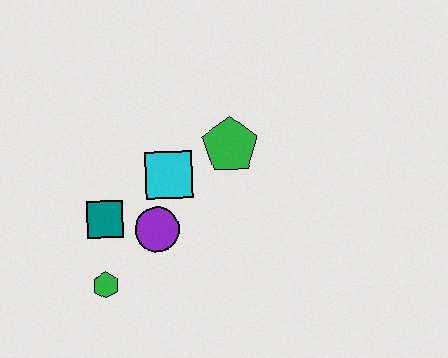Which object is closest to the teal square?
The purple circle is closest to the teal square.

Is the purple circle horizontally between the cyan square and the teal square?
Yes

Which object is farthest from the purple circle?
The green pentagon is farthest from the purple circle.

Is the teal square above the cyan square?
No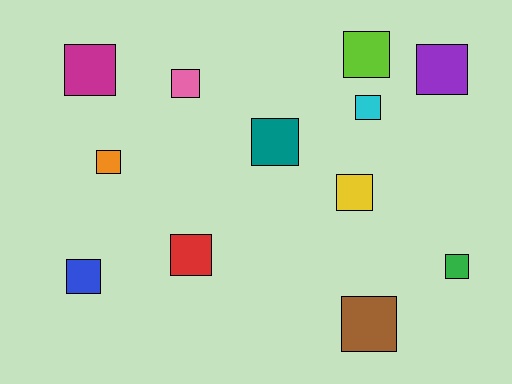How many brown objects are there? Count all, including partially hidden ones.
There is 1 brown object.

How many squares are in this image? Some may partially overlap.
There are 12 squares.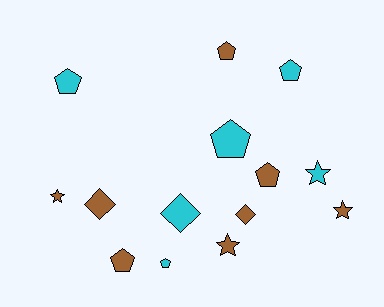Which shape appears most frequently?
Pentagon, with 7 objects.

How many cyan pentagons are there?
There are 4 cyan pentagons.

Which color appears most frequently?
Brown, with 8 objects.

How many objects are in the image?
There are 14 objects.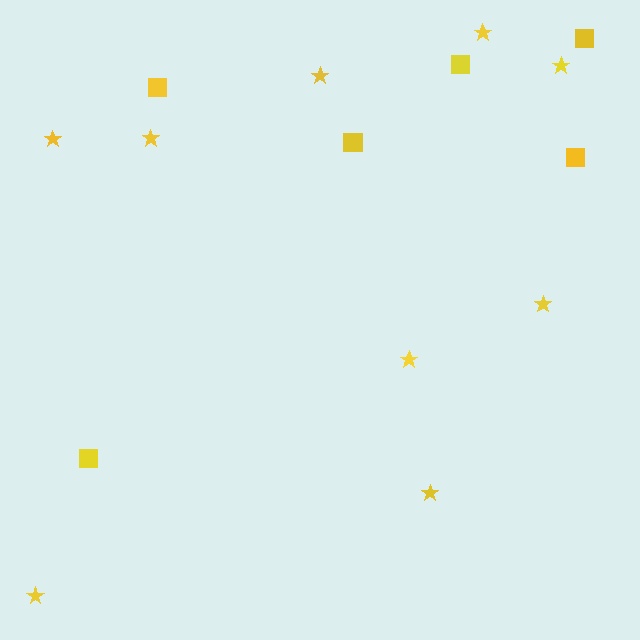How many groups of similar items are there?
There are 2 groups: one group of stars (9) and one group of squares (6).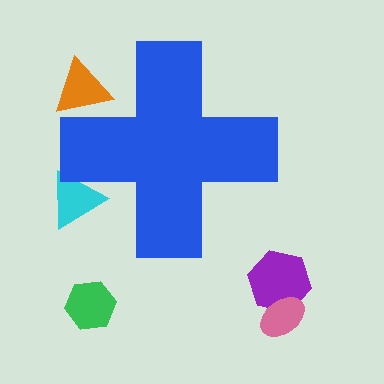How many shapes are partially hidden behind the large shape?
2 shapes are partially hidden.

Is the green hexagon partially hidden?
No, the green hexagon is fully visible.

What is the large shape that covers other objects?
A blue cross.